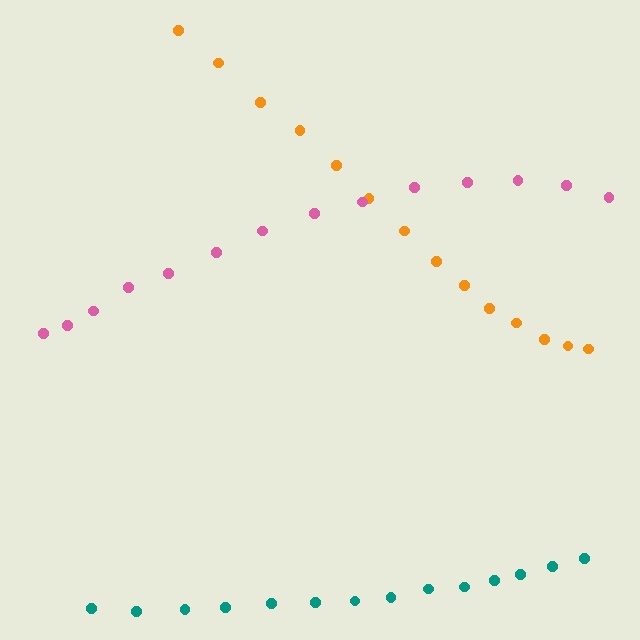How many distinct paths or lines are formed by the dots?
There are 3 distinct paths.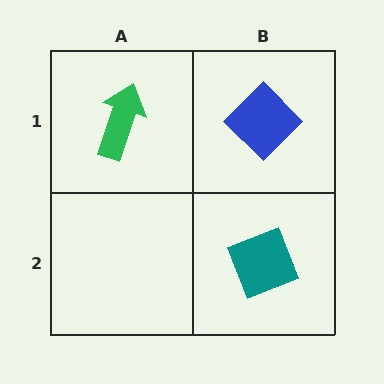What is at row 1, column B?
A blue diamond.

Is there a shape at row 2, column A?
No, that cell is empty.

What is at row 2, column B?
A teal diamond.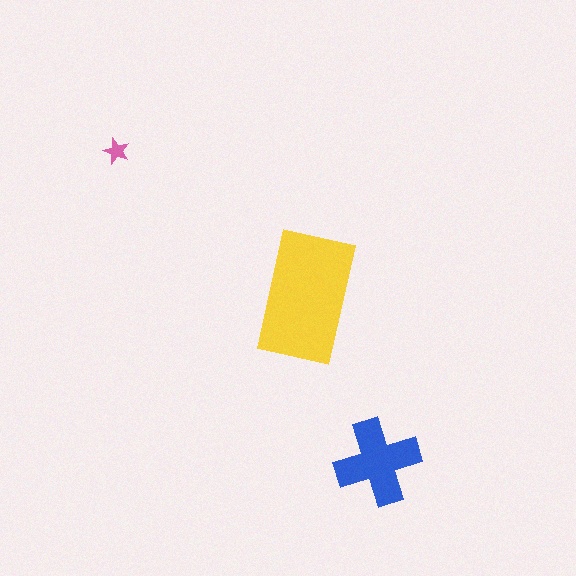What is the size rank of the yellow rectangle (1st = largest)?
1st.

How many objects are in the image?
There are 3 objects in the image.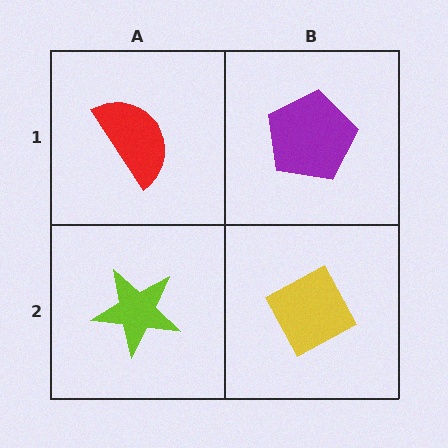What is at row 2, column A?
A lime star.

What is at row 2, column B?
A yellow diamond.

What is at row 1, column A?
A red semicircle.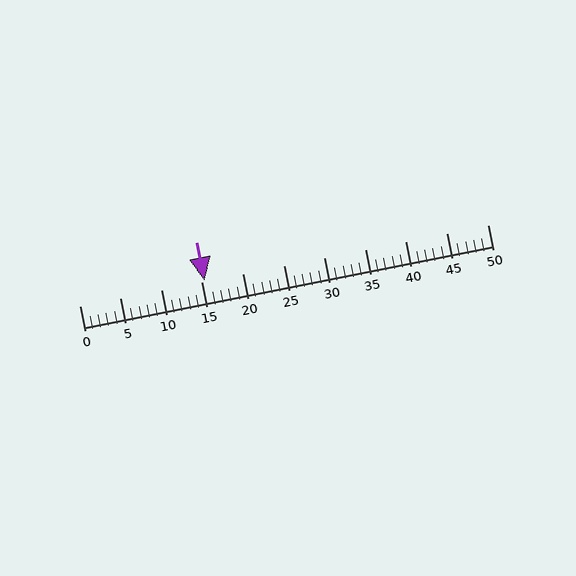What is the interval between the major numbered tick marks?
The major tick marks are spaced 5 units apart.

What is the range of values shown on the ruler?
The ruler shows values from 0 to 50.